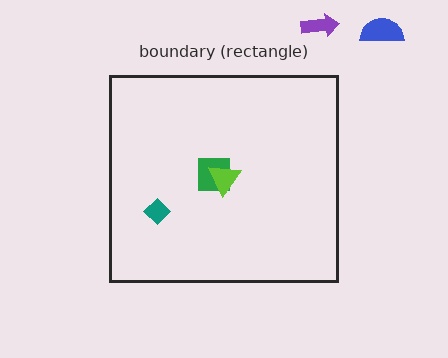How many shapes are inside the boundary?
3 inside, 2 outside.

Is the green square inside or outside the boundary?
Inside.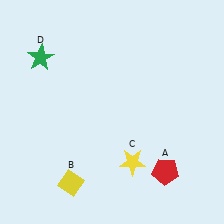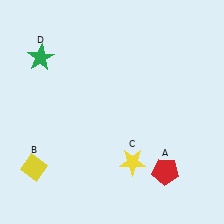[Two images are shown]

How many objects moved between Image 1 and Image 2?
1 object moved between the two images.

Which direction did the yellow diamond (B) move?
The yellow diamond (B) moved left.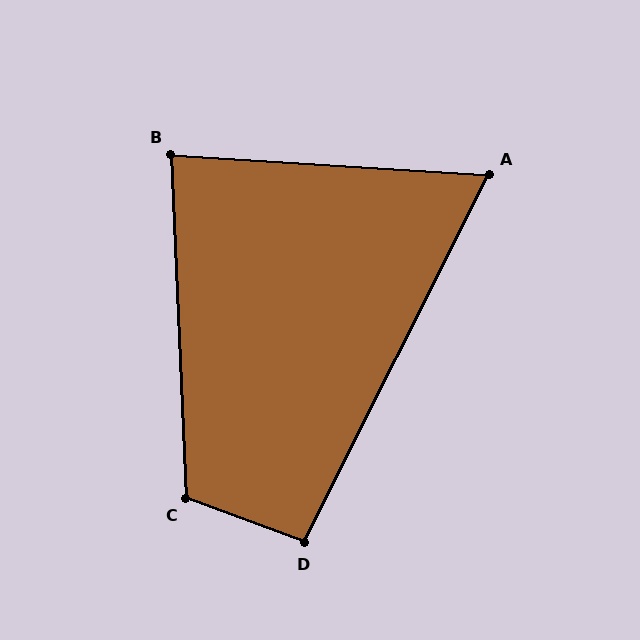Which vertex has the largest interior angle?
C, at approximately 113 degrees.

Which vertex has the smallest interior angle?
A, at approximately 67 degrees.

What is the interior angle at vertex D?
Approximately 96 degrees (obtuse).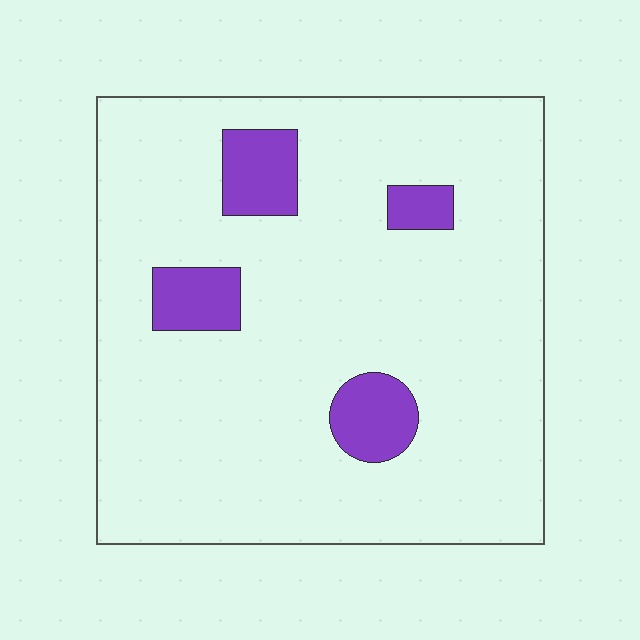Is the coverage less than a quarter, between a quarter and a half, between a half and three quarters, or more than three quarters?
Less than a quarter.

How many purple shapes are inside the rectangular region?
4.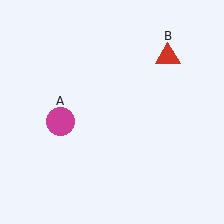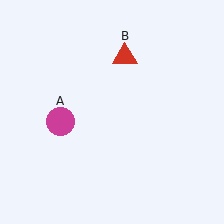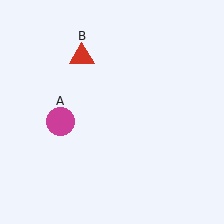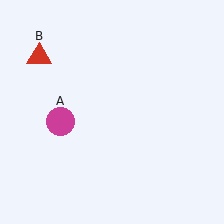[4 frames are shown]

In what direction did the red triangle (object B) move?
The red triangle (object B) moved left.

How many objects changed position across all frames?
1 object changed position: red triangle (object B).